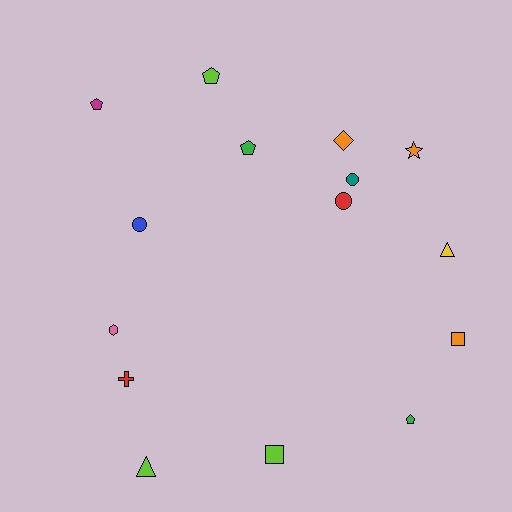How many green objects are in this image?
There are 2 green objects.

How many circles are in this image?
There are 3 circles.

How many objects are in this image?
There are 15 objects.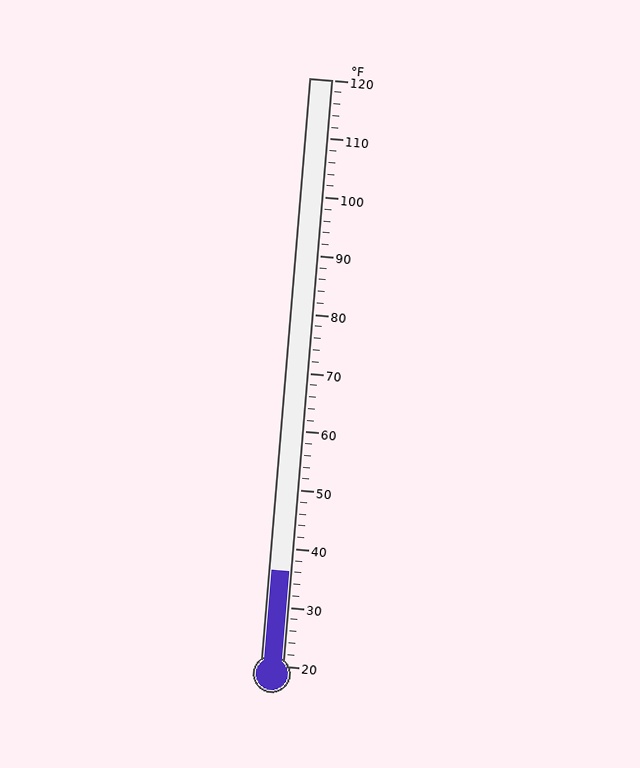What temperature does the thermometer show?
The thermometer shows approximately 36°F.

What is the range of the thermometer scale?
The thermometer scale ranges from 20°F to 120°F.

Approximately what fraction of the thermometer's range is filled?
The thermometer is filled to approximately 15% of its range.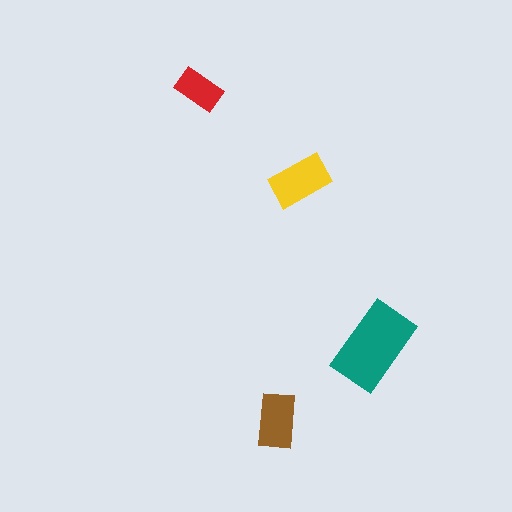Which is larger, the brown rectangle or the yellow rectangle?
The yellow one.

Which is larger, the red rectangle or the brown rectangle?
The brown one.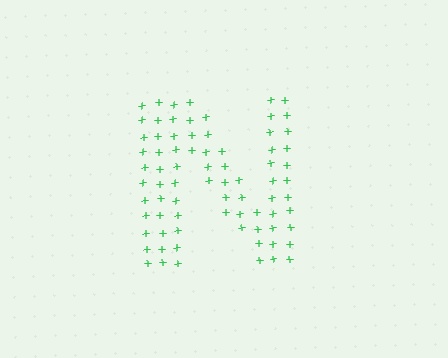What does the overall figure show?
The overall figure shows the letter N.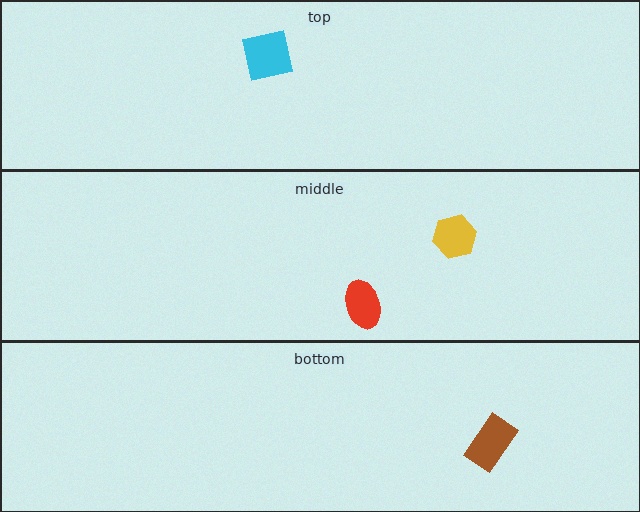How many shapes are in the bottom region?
1.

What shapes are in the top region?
The cyan square.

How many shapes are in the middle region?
2.